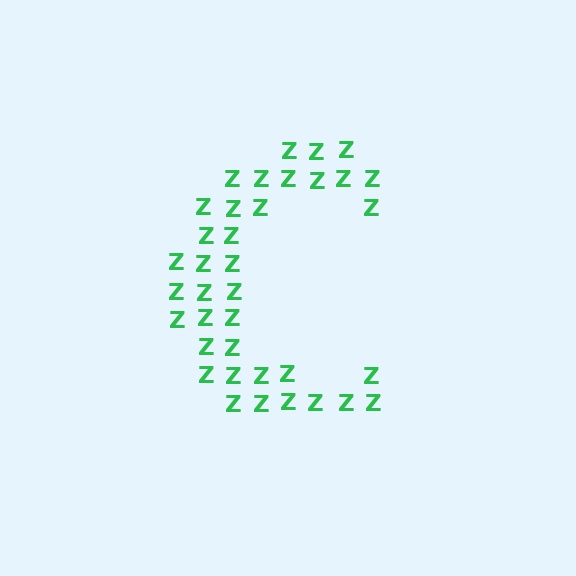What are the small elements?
The small elements are letter Z's.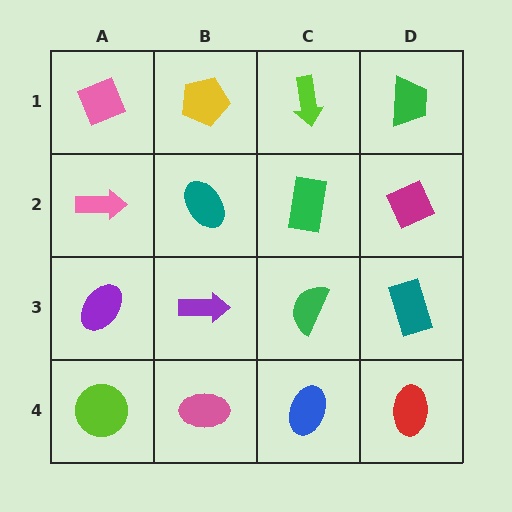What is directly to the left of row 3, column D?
A green semicircle.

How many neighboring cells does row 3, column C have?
4.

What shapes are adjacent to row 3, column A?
A pink arrow (row 2, column A), a lime circle (row 4, column A), a purple arrow (row 3, column B).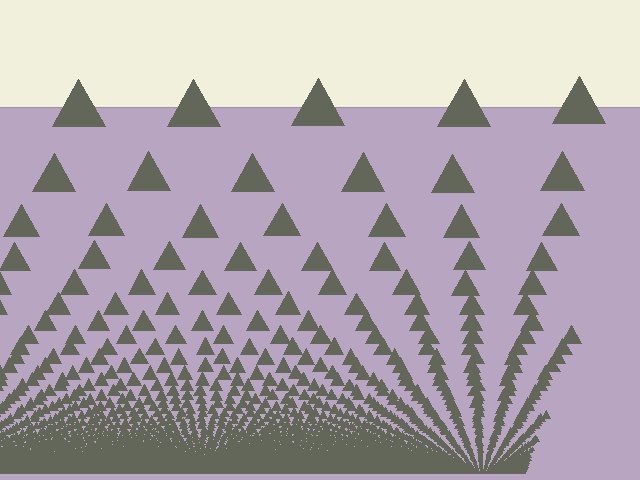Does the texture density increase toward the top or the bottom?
Density increases toward the bottom.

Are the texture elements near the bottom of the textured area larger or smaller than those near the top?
Smaller. The gradient is inverted — elements near the bottom are smaller and denser.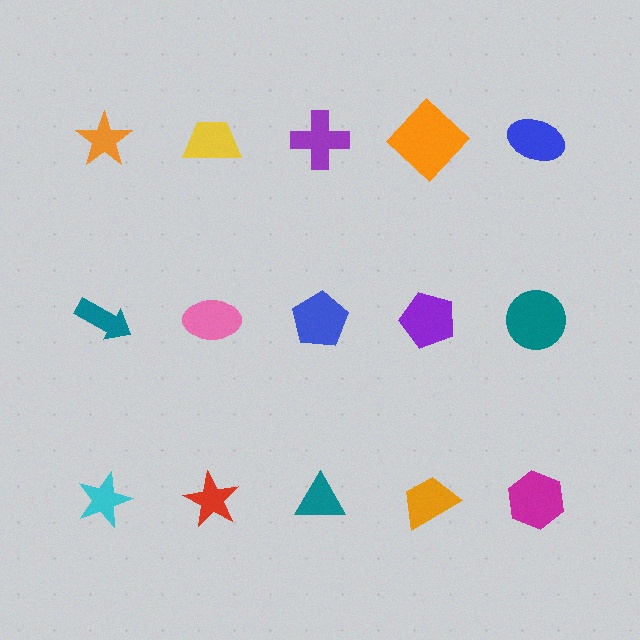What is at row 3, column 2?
A red star.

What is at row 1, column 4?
An orange diamond.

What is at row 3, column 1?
A cyan star.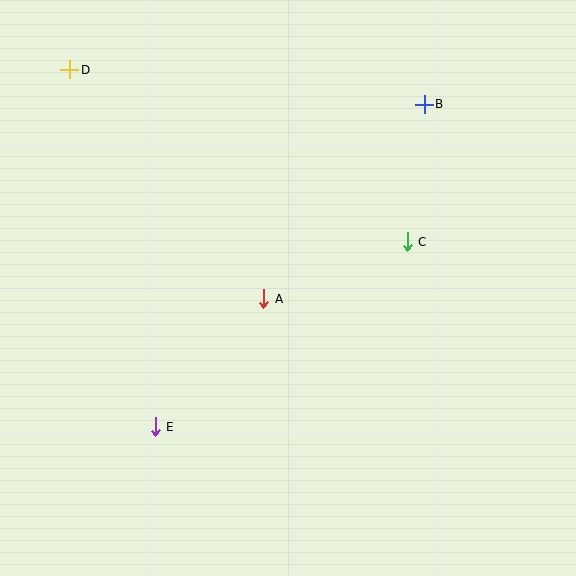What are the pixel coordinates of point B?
Point B is at (424, 104).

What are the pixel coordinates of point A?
Point A is at (264, 299).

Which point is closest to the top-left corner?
Point D is closest to the top-left corner.